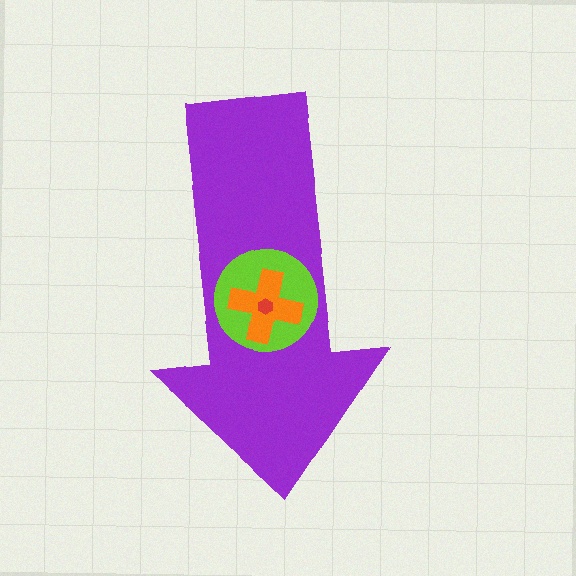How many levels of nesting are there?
4.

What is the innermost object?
The red hexagon.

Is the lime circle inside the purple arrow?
Yes.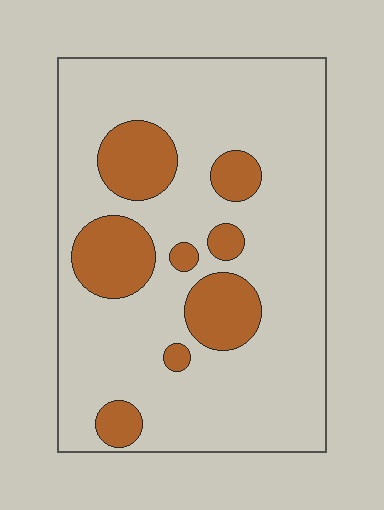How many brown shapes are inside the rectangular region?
8.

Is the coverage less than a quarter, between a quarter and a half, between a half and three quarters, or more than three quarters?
Less than a quarter.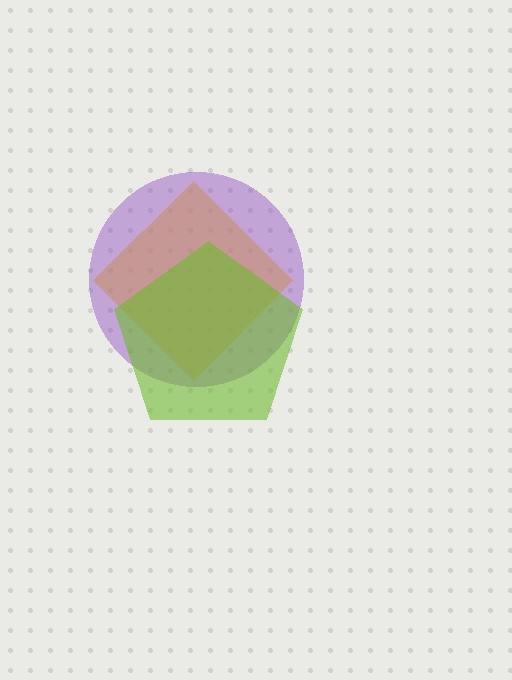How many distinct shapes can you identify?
There are 3 distinct shapes: a yellow diamond, a purple circle, a lime pentagon.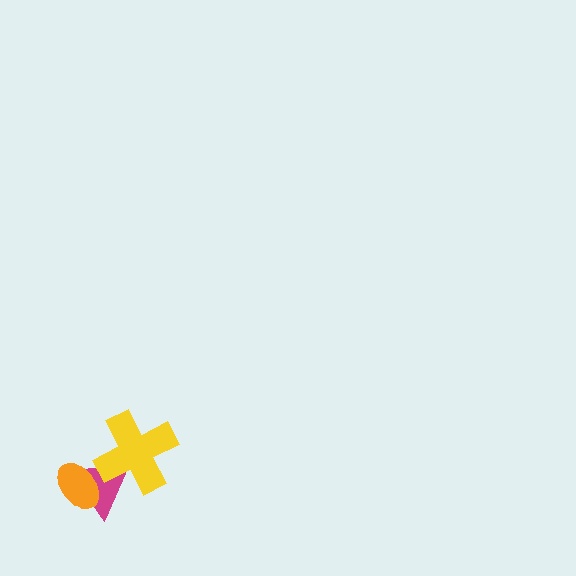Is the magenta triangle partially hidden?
Yes, it is partially covered by another shape.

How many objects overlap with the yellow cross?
1 object overlaps with the yellow cross.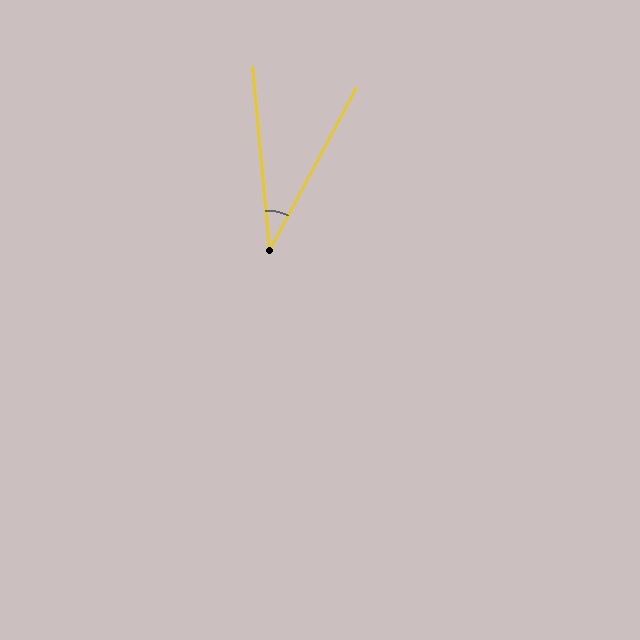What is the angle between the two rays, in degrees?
Approximately 33 degrees.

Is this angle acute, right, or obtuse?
It is acute.